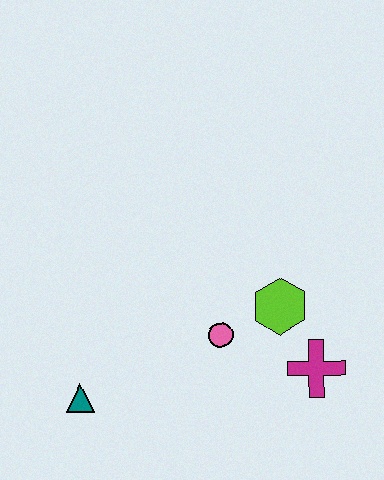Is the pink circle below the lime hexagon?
Yes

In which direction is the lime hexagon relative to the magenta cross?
The lime hexagon is above the magenta cross.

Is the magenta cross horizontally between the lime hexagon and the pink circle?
No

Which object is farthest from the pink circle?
The teal triangle is farthest from the pink circle.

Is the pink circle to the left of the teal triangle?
No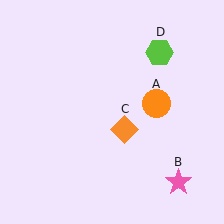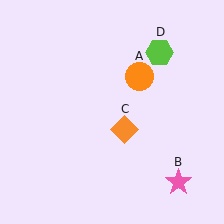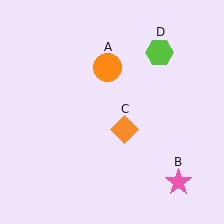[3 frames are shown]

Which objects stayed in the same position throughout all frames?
Pink star (object B) and orange diamond (object C) and lime hexagon (object D) remained stationary.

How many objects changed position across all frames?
1 object changed position: orange circle (object A).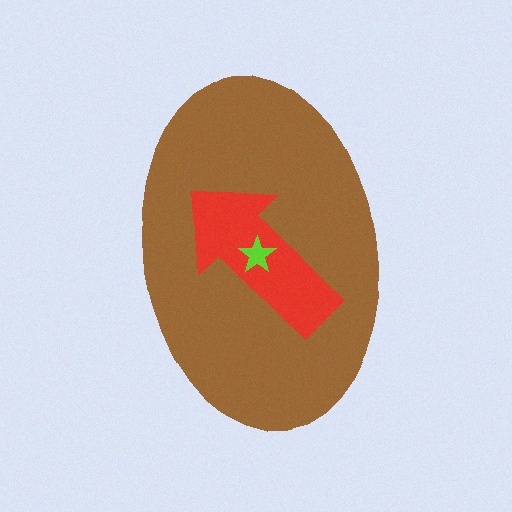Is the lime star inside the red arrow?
Yes.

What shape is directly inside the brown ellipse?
The red arrow.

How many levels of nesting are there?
3.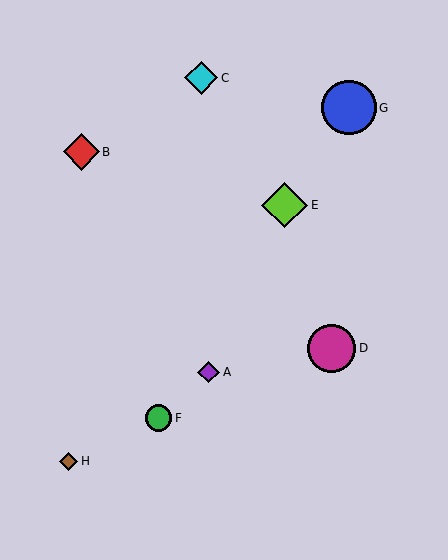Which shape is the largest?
The blue circle (labeled G) is the largest.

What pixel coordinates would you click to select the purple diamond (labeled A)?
Click at (209, 372) to select the purple diamond A.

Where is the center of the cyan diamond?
The center of the cyan diamond is at (201, 78).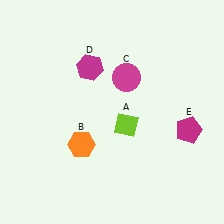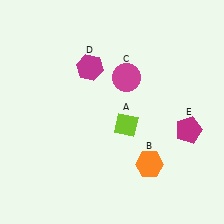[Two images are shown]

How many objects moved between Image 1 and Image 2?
1 object moved between the two images.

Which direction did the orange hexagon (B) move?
The orange hexagon (B) moved right.